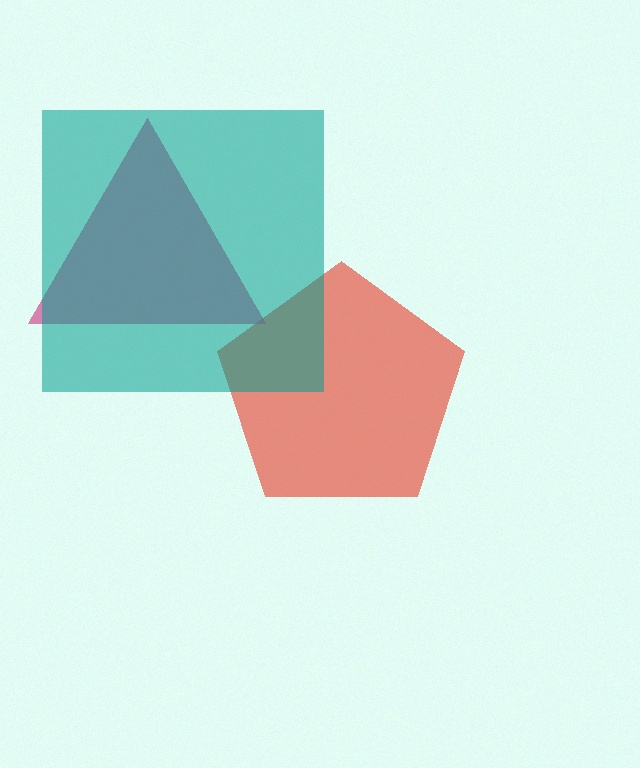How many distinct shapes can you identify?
There are 3 distinct shapes: a red pentagon, a magenta triangle, a teal square.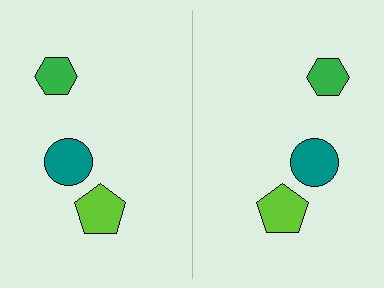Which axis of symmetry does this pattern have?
The pattern has a vertical axis of symmetry running through the center of the image.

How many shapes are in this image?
There are 6 shapes in this image.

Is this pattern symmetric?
Yes, this pattern has bilateral (reflection) symmetry.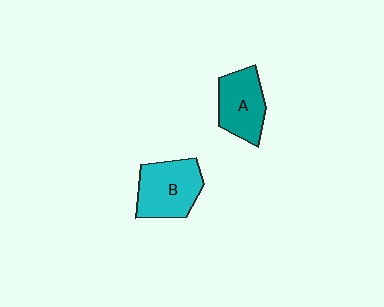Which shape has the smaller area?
Shape A (teal).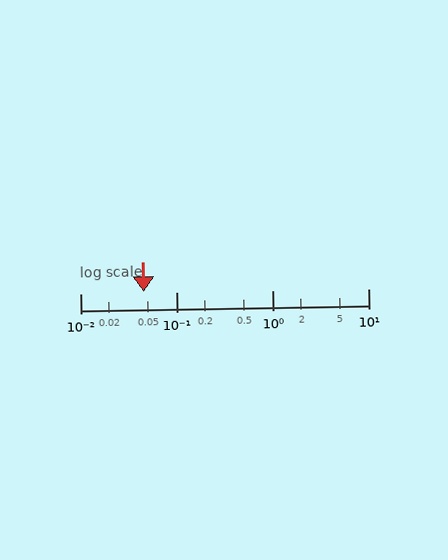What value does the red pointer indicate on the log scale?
The pointer indicates approximately 0.046.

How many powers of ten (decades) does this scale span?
The scale spans 3 decades, from 0.01 to 10.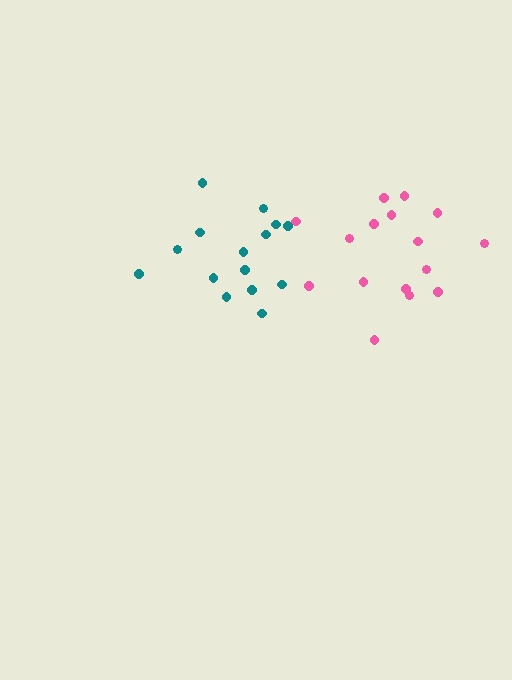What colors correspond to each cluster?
The clusters are colored: pink, teal.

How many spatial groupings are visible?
There are 2 spatial groupings.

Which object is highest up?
The pink cluster is topmost.